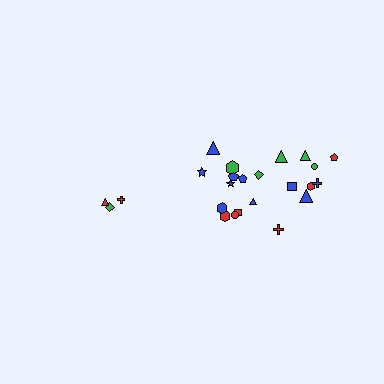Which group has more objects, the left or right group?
The right group.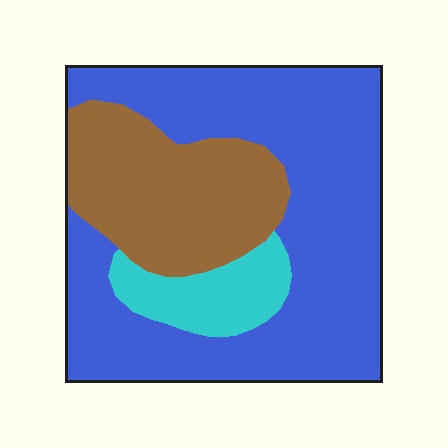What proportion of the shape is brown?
Brown covers about 25% of the shape.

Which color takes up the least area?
Cyan, at roughly 10%.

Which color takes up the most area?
Blue, at roughly 60%.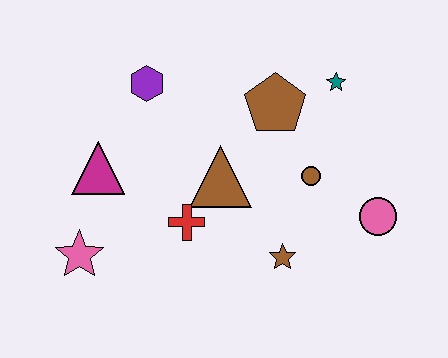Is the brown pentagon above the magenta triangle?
Yes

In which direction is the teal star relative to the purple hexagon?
The teal star is to the right of the purple hexagon.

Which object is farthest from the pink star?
The teal star is farthest from the pink star.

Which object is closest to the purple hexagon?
The magenta triangle is closest to the purple hexagon.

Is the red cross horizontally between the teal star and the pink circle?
No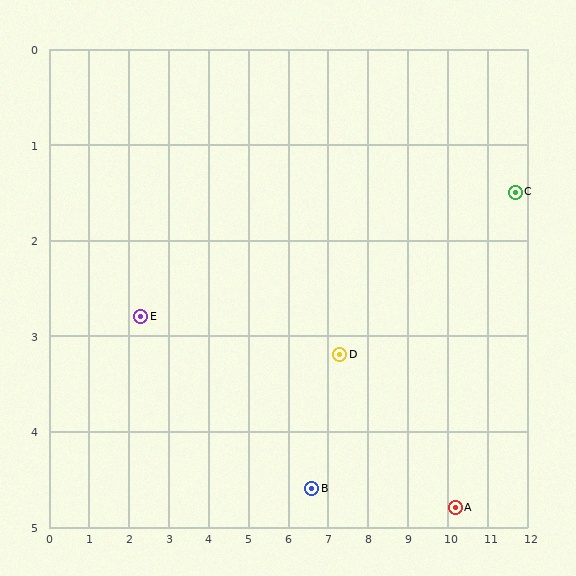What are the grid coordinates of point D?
Point D is at approximately (7.3, 3.2).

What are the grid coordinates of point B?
Point B is at approximately (6.6, 4.6).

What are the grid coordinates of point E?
Point E is at approximately (2.3, 2.8).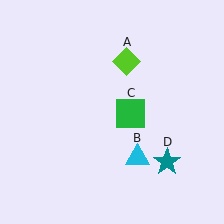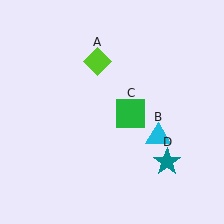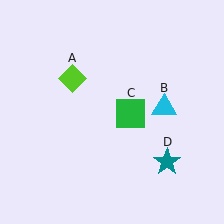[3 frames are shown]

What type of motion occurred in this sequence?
The lime diamond (object A), cyan triangle (object B) rotated counterclockwise around the center of the scene.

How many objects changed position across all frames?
2 objects changed position: lime diamond (object A), cyan triangle (object B).